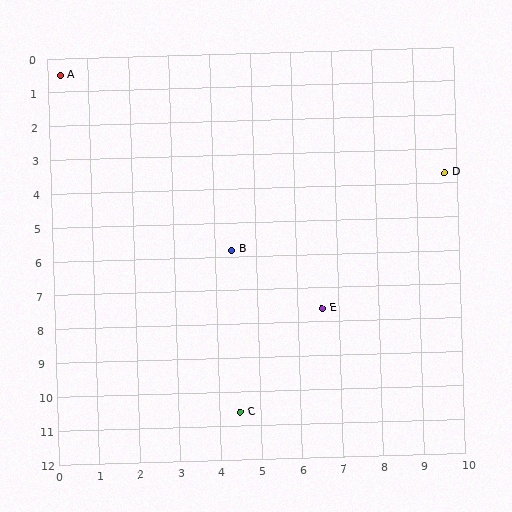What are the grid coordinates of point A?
Point A is at approximately (0.3, 0.5).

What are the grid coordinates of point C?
Point C is at approximately (4.5, 10.6).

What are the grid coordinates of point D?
Point D is at approximately (9.7, 3.7).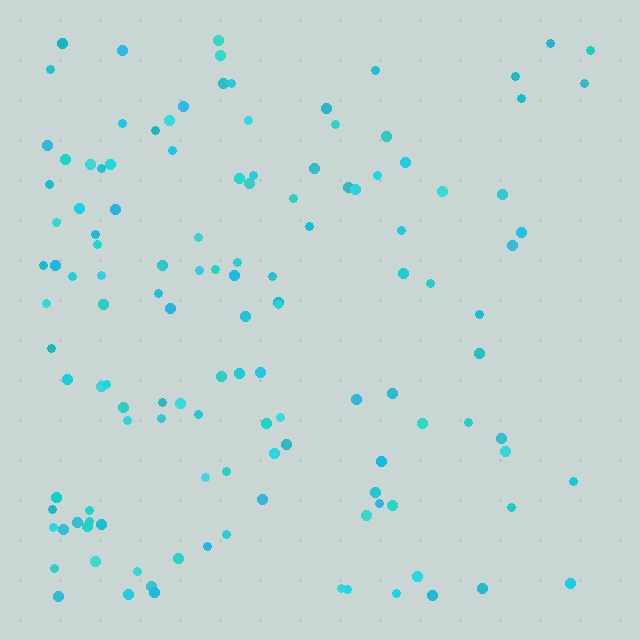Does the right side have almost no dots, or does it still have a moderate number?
Still a moderate number, just noticeably fewer than the left.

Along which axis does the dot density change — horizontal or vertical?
Horizontal.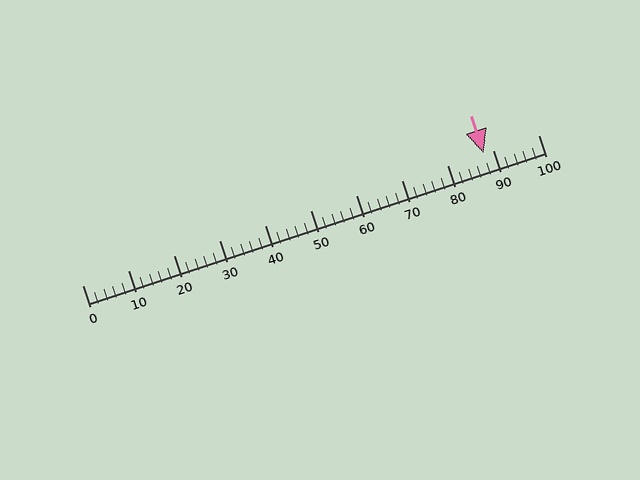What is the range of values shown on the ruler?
The ruler shows values from 0 to 100.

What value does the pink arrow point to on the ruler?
The pink arrow points to approximately 88.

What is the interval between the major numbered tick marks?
The major tick marks are spaced 10 units apart.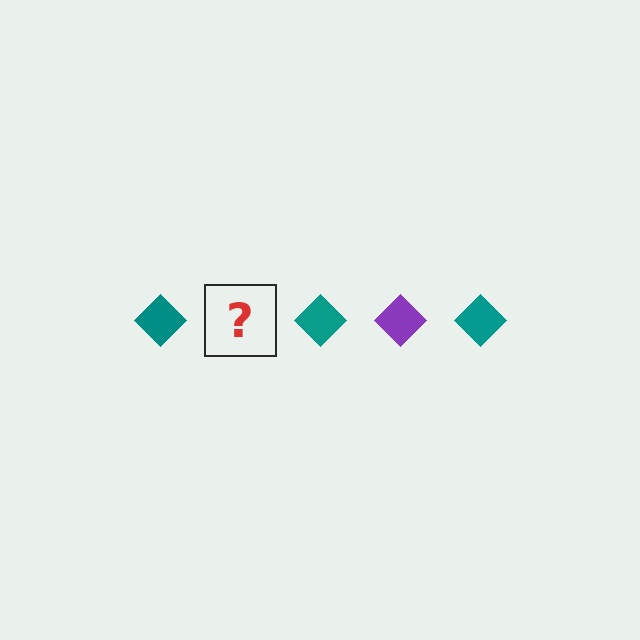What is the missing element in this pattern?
The missing element is a purple diamond.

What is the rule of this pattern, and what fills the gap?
The rule is that the pattern cycles through teal, purple diamonds. The gap should be filled with a purple diamond.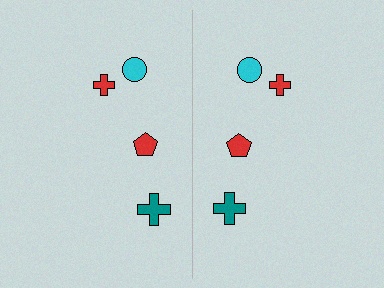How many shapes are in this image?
There are 8 shapes in this image.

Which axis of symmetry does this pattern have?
The pattern has a vertical axis of symmetry running through the center of the image.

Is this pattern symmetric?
Yes, this pattern has bilateral (reflection) symmetry.